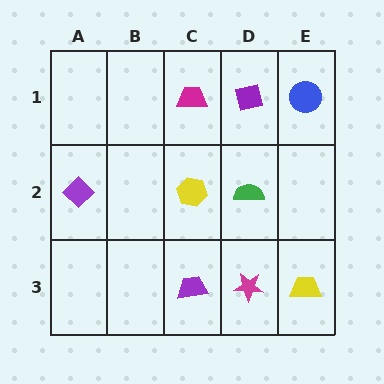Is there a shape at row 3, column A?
No, that cell is empty.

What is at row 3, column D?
A magenta star.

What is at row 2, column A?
A purple diamond.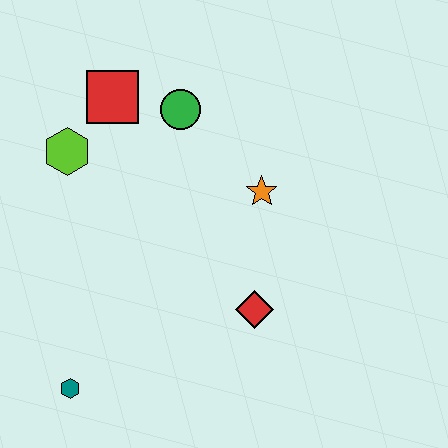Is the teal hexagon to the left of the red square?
Yes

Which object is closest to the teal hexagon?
The red diamond is closest to the teal hexagon.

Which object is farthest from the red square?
The teal hexagon is farthest from the red square.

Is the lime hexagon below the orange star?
No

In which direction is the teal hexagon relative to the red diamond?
The teal hexagon is to the left of the red diamond.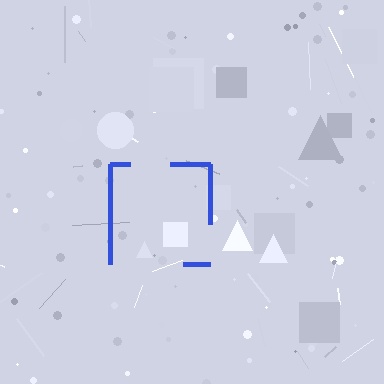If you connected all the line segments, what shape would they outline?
They would outline a square.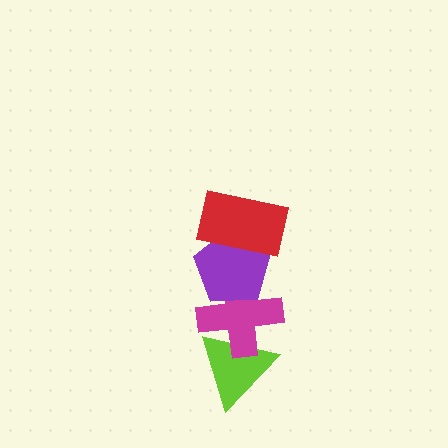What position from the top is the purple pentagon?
The purple pentagon is 2nd from the top.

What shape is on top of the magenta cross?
The purple pentagon is on top of the magenta cross.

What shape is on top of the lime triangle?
The magenta cross is on top of the lime triangle.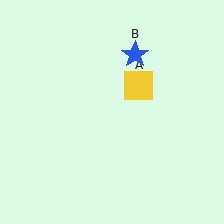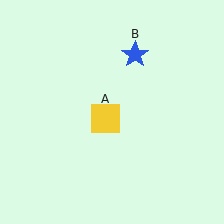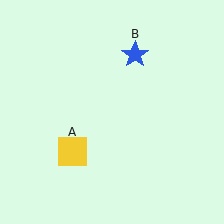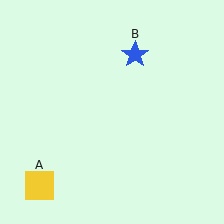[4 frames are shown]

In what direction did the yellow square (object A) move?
The yellow square (object A) moved down and to the left.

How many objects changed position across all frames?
1 object changed position: yellow square (object A).